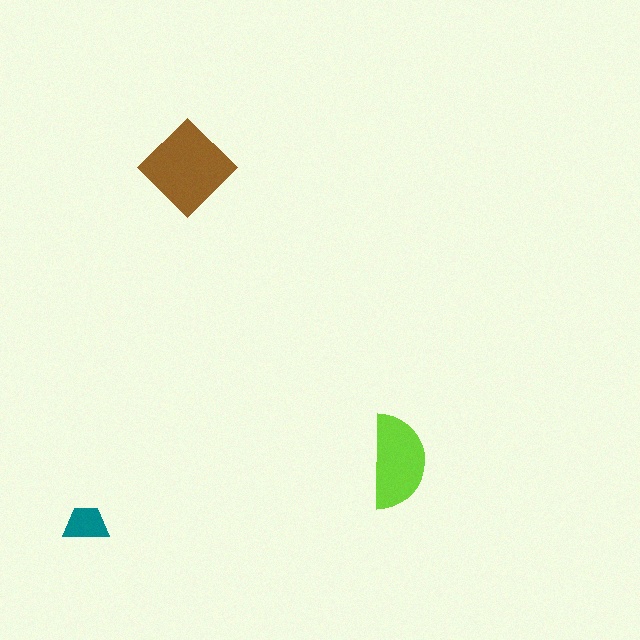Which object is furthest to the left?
The teal trapezoid is leftmost.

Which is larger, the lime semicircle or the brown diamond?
The brown diamond.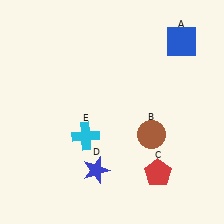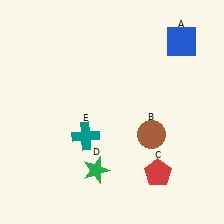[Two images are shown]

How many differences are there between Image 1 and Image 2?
There are 2 differences between the two images.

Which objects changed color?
D changed from blue to green. E changed from cyan to teal.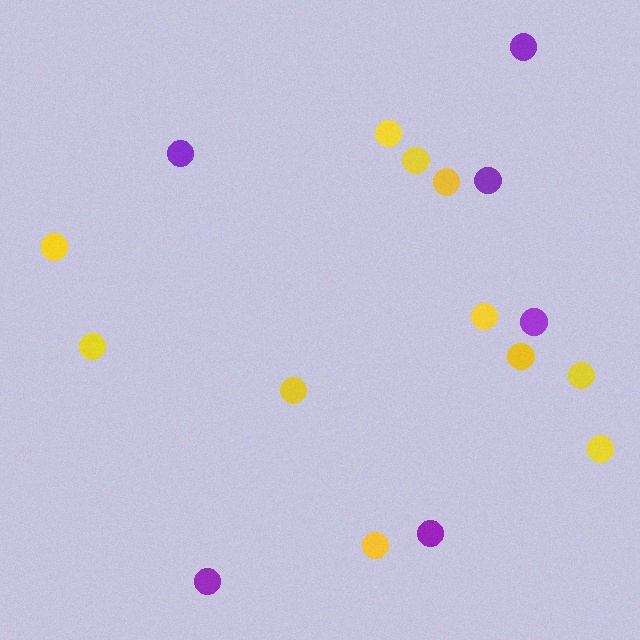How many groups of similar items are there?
There are 2 groups: one group of yellow circles (11) and one group of purple circles (6).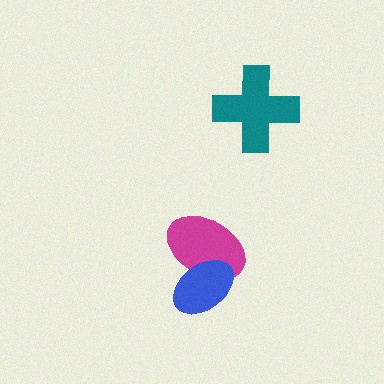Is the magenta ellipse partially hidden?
Yes, it is partially covered by another shape.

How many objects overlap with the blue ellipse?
1 object overlaps with the blue ellipse.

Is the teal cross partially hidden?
No, no other shape covers it.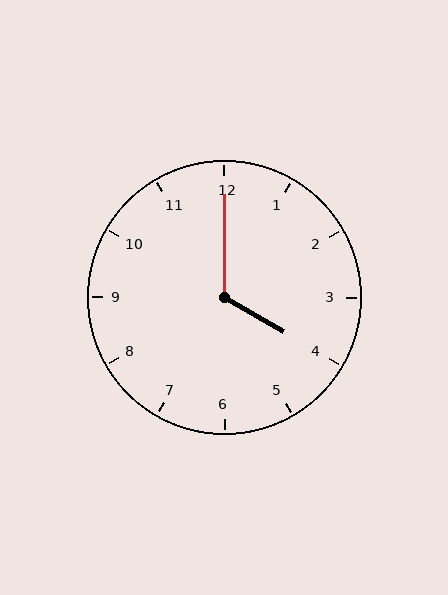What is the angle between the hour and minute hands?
Approximately 120 degrees.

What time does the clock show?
4:00.